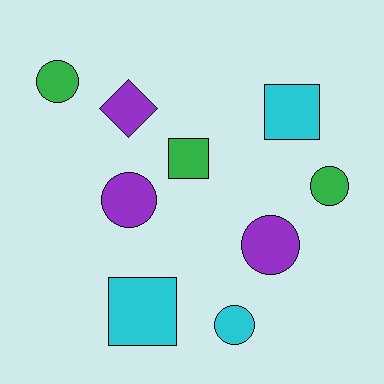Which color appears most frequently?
Purple, with 3 objects.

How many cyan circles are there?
There is 1 cyan circle.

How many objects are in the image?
There are 9 objects.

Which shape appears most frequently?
Circle, with 5 objects.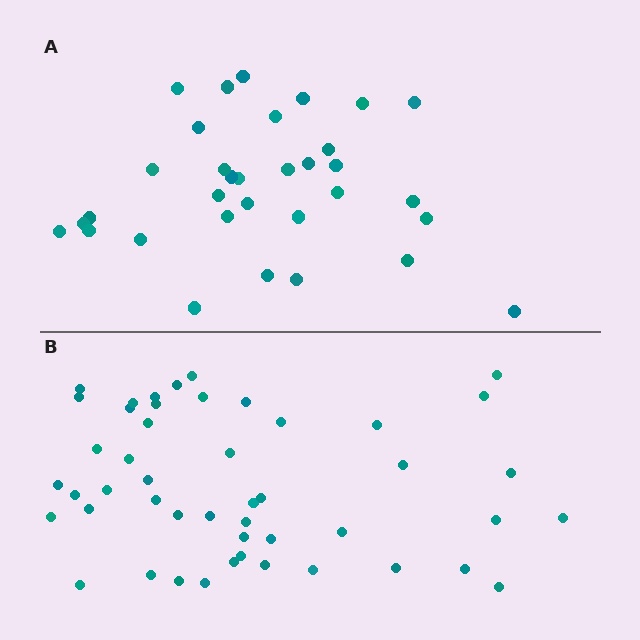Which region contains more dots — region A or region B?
Region B (the bottom region) has more dots.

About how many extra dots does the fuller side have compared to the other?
Region B has approximately 15 more dots than region A.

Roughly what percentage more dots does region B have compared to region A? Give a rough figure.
About 45% more.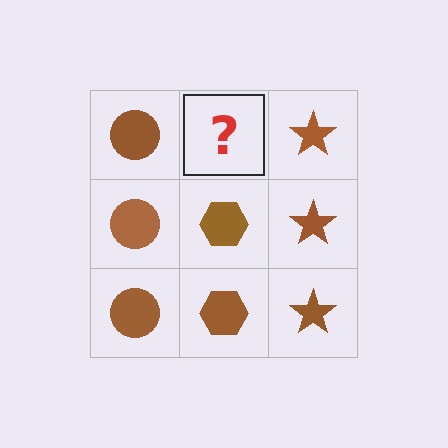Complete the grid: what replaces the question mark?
The question mark should be replaced with a brown hexagon.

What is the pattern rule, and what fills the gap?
The rule is that each column has a consistent shape. The gap should be filled with a brown hexagon.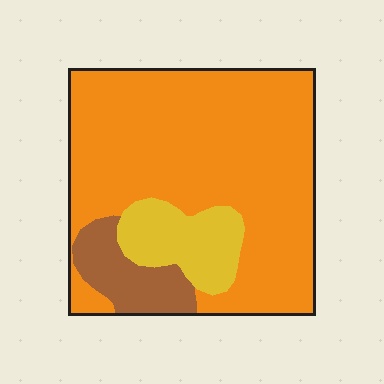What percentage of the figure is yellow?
Yellow covers roughly 15% of the figure.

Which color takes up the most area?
Orange, at roughly 75%.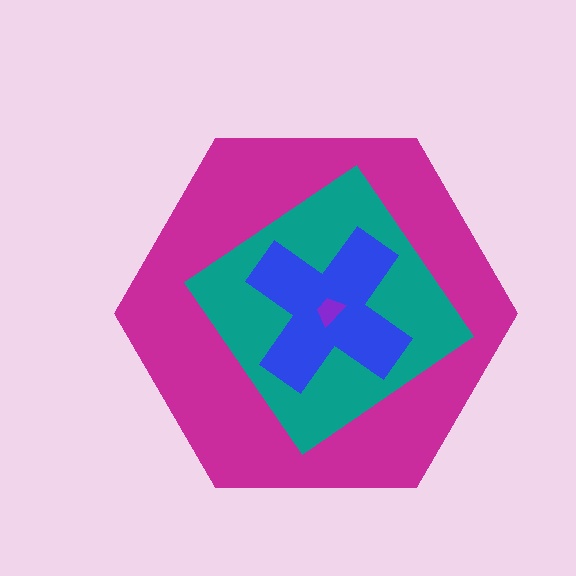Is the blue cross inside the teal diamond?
Yes.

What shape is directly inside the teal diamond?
The blue cross.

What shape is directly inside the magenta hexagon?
The teal diamond.